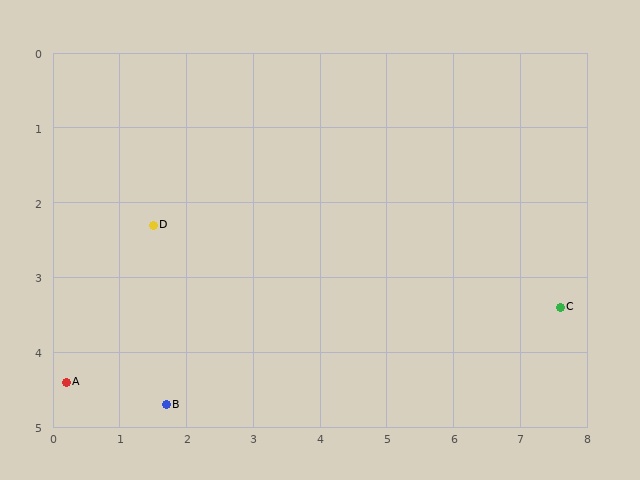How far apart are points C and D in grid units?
Points C and D are about 6.2 grid units apart.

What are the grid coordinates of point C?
Point C is at approximately (7.6, 3.4).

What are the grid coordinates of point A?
Point A is at approximately (0.2, 4.4).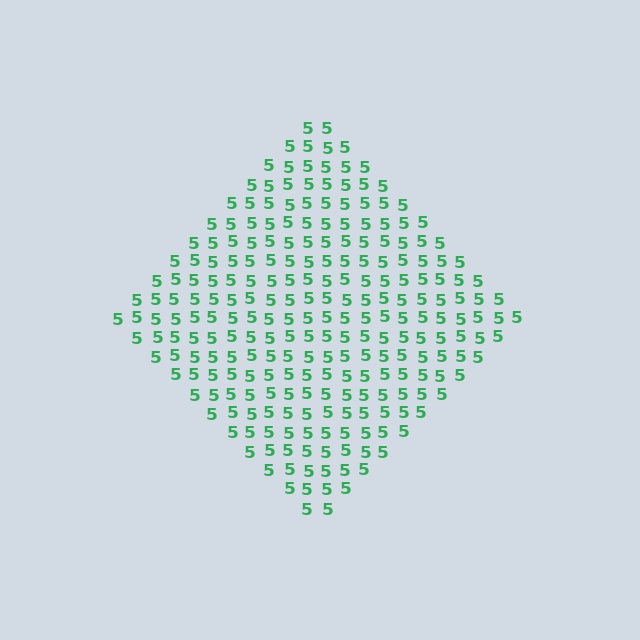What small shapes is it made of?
It is made of small digit 5's.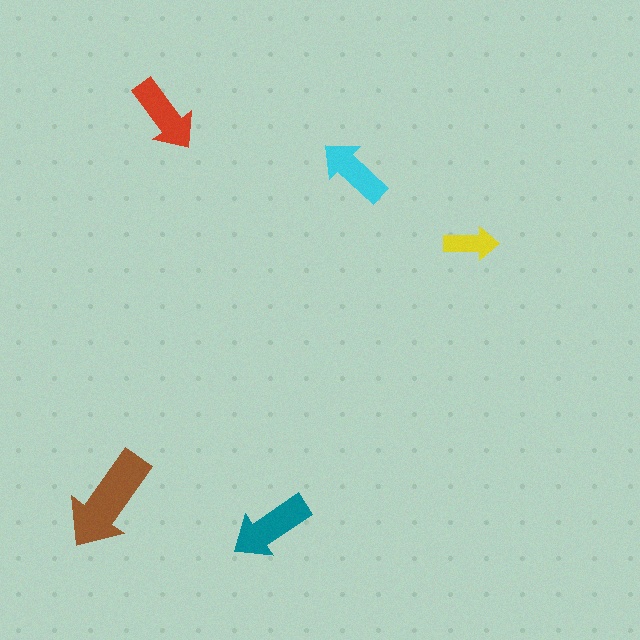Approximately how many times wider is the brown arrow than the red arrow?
About 1.5 times wider.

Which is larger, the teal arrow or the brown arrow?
The brown one.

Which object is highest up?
The red arrow is topmost.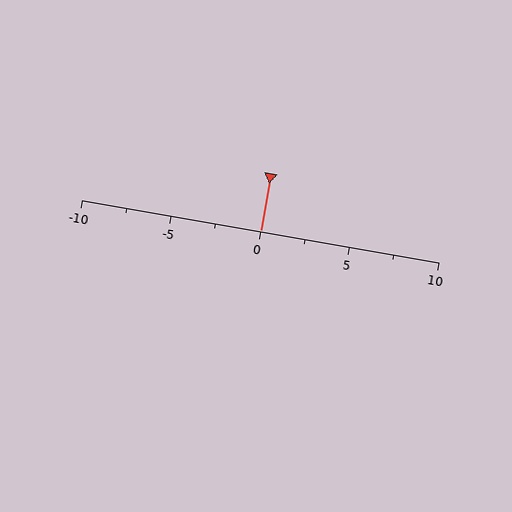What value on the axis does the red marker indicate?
The marker indicates approximately 0.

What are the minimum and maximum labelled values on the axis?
The axis runs from -10 to 10.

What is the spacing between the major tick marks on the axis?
The major ticks are spaced 5 apart.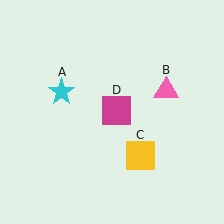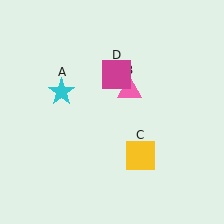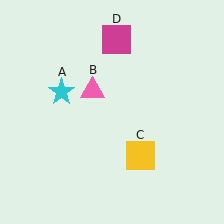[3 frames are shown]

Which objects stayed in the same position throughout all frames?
Cyan star (object A) and yellow square (object C) remained stationary.